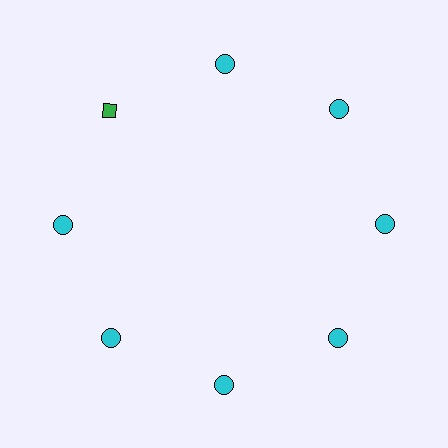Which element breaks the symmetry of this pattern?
The green diamond at roughly the 10 o'clock position breaks the symmetry. All other shapes are cyan circles.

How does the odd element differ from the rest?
It differs in both color (green instead of cyan) and shape (diamond instead of circle).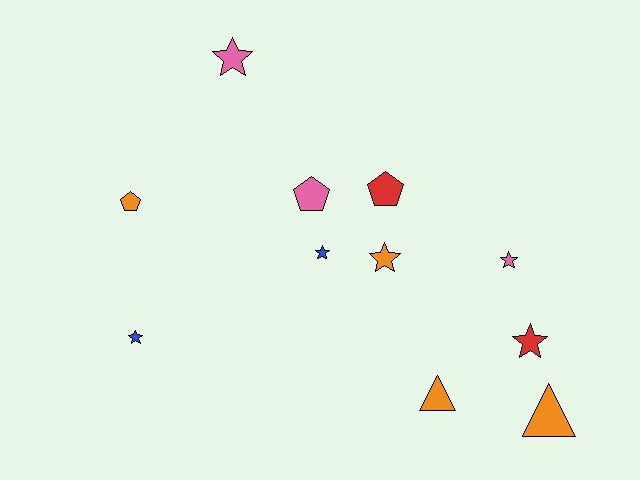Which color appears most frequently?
Orange, with 4 objects.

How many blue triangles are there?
There are no blue triangles.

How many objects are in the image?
There are 11 objects.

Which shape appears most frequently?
Star, with 6 objects.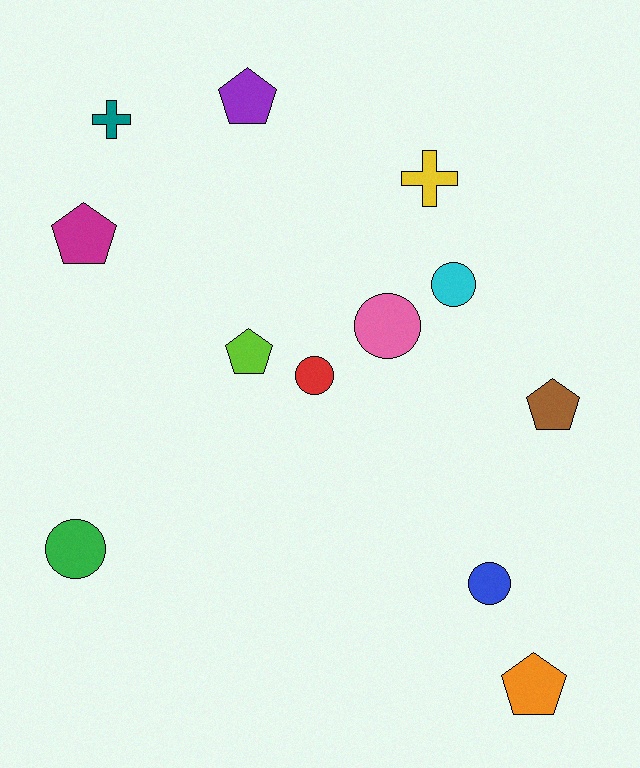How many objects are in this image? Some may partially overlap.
There are 12 objects.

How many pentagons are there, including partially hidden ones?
There are 5 pentagons.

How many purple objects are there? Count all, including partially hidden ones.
There is 1 purple object.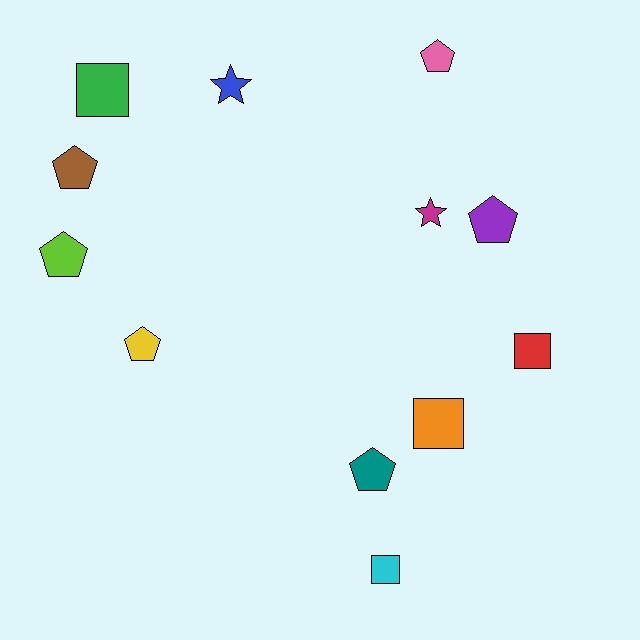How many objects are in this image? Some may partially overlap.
There are 12 objects.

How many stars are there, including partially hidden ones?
There are 2 stars.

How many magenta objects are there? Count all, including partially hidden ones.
There is 1 magenta object.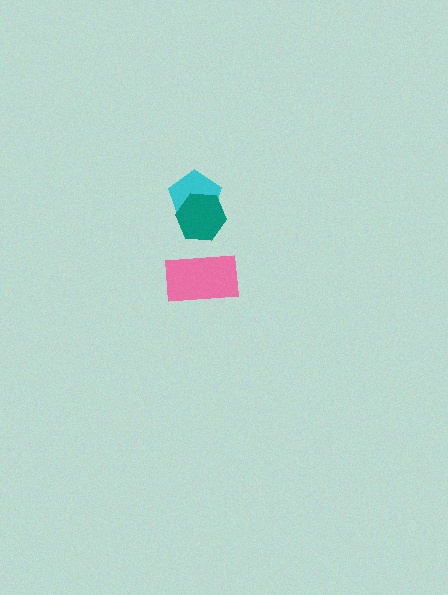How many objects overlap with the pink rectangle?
0 objects overlap with the pink rectangle.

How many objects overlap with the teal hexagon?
1 object overlaps with the teal hexagon.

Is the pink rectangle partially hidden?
No, no other shape covers it.